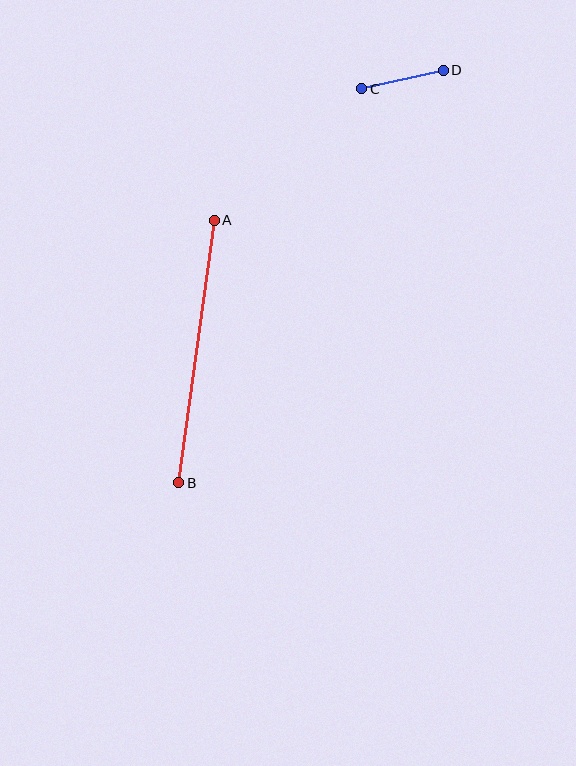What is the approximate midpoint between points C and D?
The midpoint is at approximately (403, 79) pixels.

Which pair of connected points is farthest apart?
Points A and B are farthest apart.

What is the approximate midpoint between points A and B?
The midpoint is at approximately (196, 352) pixels.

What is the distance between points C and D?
The distance is approximately 84 pixels.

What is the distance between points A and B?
The distance is approximately 265 pixels.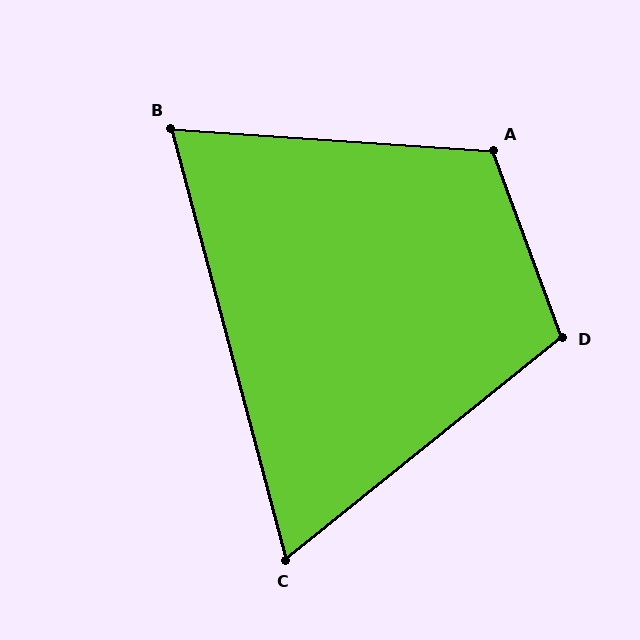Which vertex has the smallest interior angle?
C, at approximately 66 degrees.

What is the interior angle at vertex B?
Approximately 71 degrees (acute).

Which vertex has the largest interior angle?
A, at approximately 114 degrees.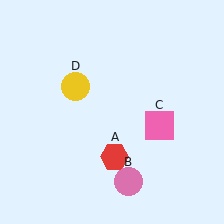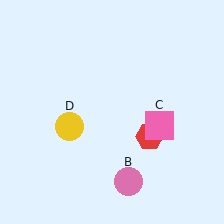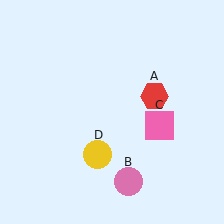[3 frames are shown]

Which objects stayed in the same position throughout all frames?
Pink circle (object B) and pink square (object C) remained stationary.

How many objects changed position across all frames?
2 objects changed position: red hexagon (object A), yellow circle (object D).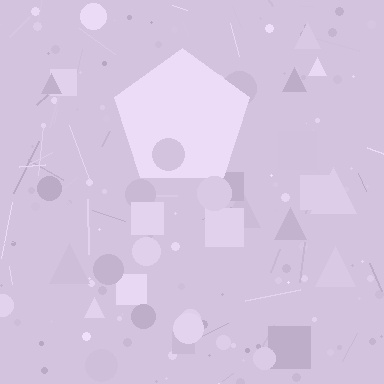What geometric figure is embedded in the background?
A pentagon is embedded in the background.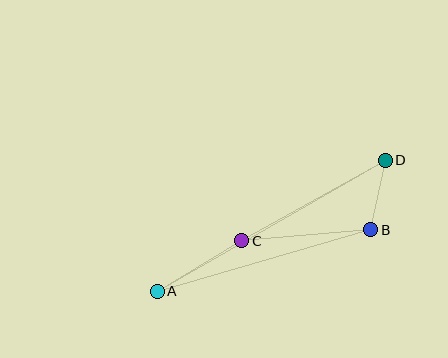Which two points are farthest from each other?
Points A and D are farthest from each other.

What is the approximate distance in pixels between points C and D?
The distance between C and D is approximately 165 pixels.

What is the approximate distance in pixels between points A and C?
The distance between A and C is approximately 98 pixels.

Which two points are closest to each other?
Points B and D are closest to each other.